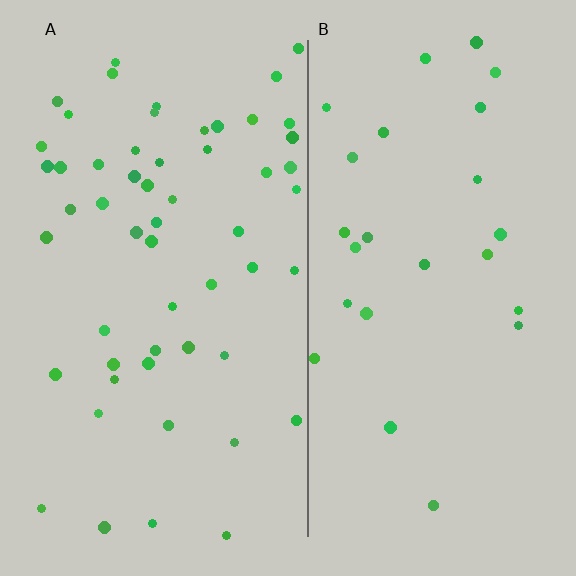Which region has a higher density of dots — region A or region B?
A (the left).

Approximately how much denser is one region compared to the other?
Approximately 2.1× — region A over region B.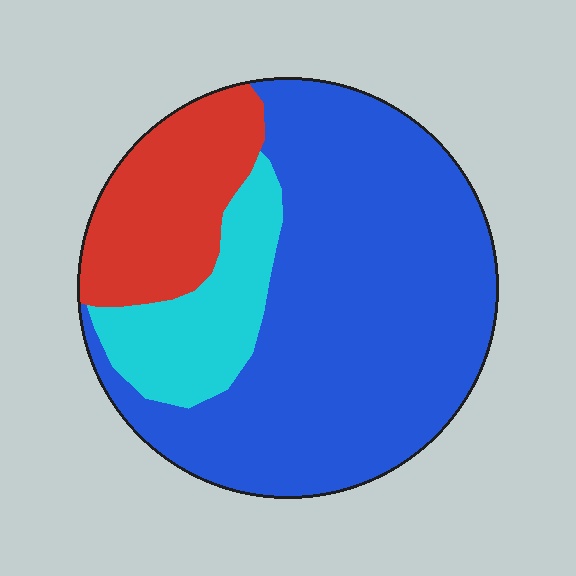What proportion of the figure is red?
Red covers roughly 20% of the figure.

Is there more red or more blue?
Blue.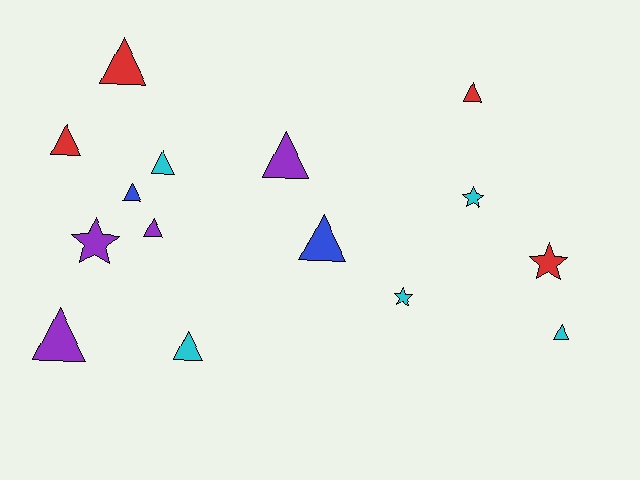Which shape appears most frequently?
Triangle, with 11 objects.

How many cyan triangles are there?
There are 3 cyan triangles.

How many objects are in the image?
There are 15 objects.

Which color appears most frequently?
Cyan, with 5 objects.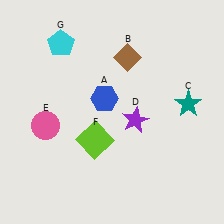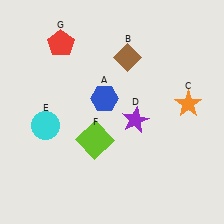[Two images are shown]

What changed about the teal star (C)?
In Image 1, C is teal. In Image 2, it changed to orange.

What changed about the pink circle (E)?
In Image 1, E is pink. In Image 2, it changed to cyan.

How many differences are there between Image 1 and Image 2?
There are 3 differences between the two images.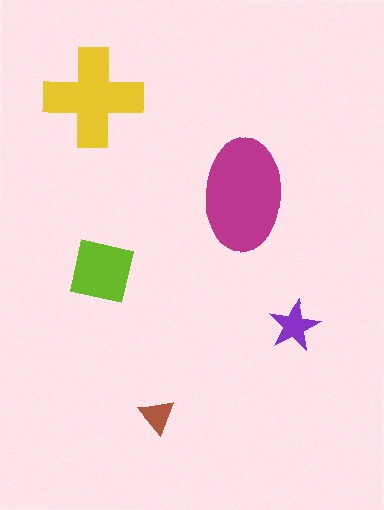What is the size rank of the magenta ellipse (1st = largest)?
1st.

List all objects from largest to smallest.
The magenta ellipse, the yellow cross, the lime square, the purple star, the brown triangle.